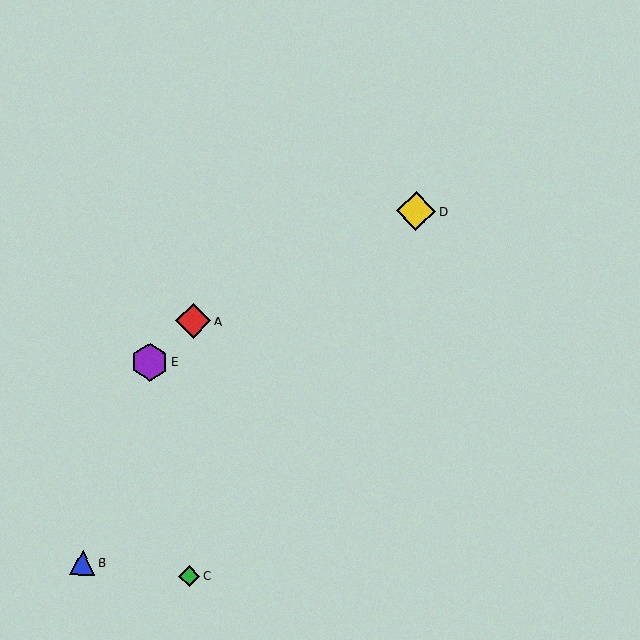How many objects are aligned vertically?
2 objects (A, C) are aligned vertically.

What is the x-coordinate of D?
Object D is at x≈416.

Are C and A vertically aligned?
Yes, both are at x≈189.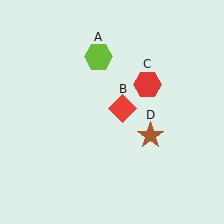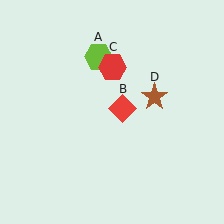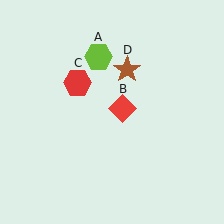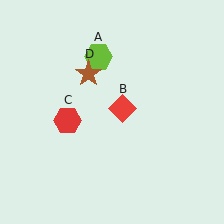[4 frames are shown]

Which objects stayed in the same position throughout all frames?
Lime hexagon (object A) and red diamond (object B) remained stationary.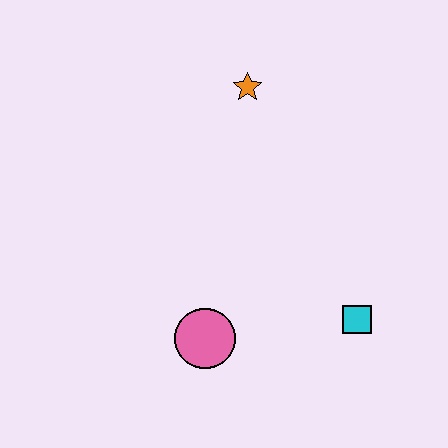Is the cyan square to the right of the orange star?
Yes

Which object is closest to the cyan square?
The pink circle is closest to the cyan square.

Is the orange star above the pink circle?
Yes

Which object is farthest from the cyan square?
The orange star is farthest from the cyan square.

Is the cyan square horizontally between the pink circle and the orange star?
No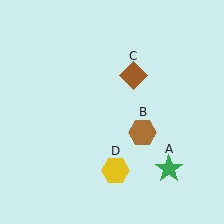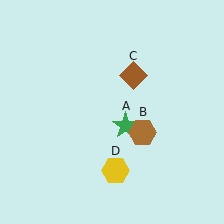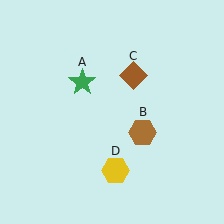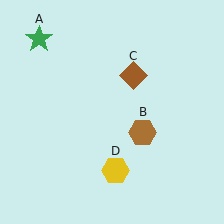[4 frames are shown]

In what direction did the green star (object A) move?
The green star (object A) moved up and to the left.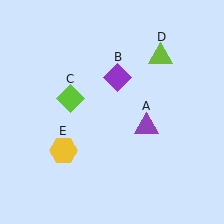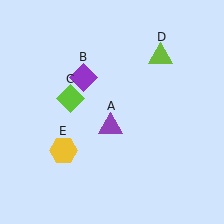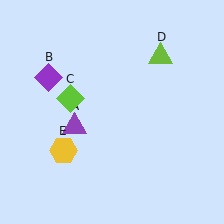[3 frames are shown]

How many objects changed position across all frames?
2 objects changed position: purple triangle (object A), purple diamond (object B).